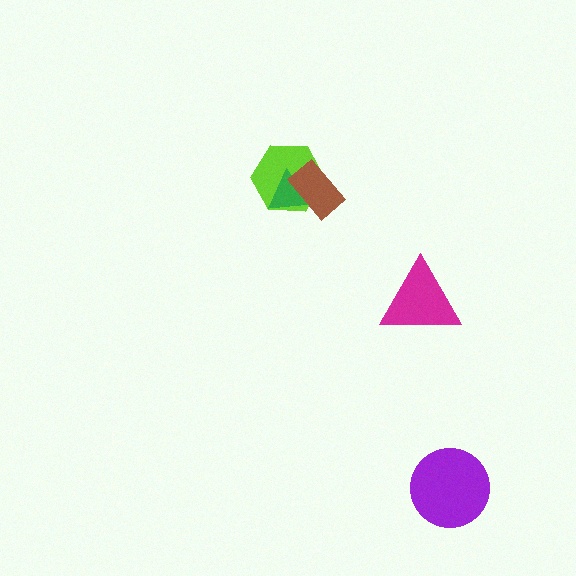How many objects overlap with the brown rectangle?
2 objects overlap with the brown rectangle.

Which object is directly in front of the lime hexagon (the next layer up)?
The green triangle is directly in front of the lime hexagon.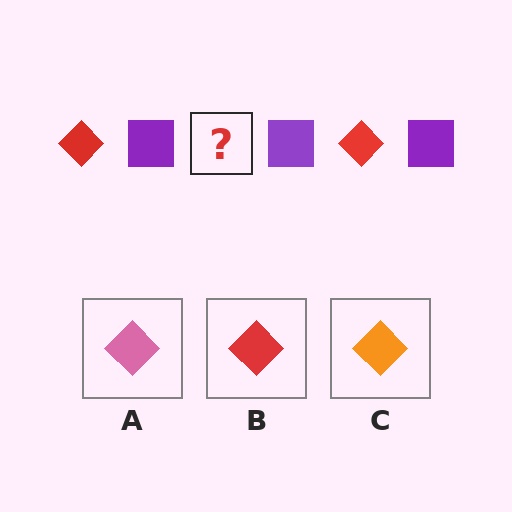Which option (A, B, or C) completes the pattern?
B.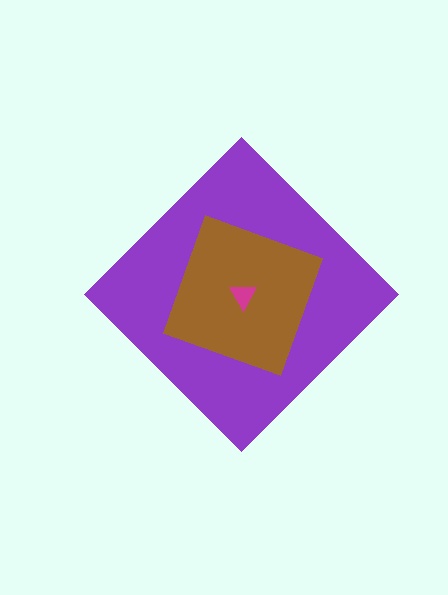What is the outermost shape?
The purple diamond.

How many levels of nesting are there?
3.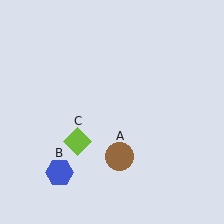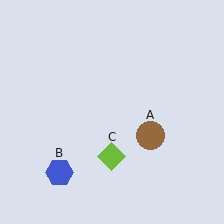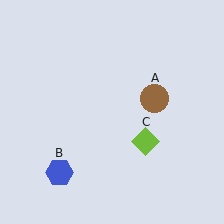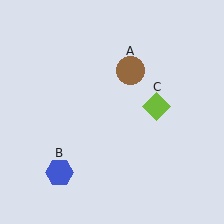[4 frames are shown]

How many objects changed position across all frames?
2 objects changed position: brown circle (object A), lime diamond (object C).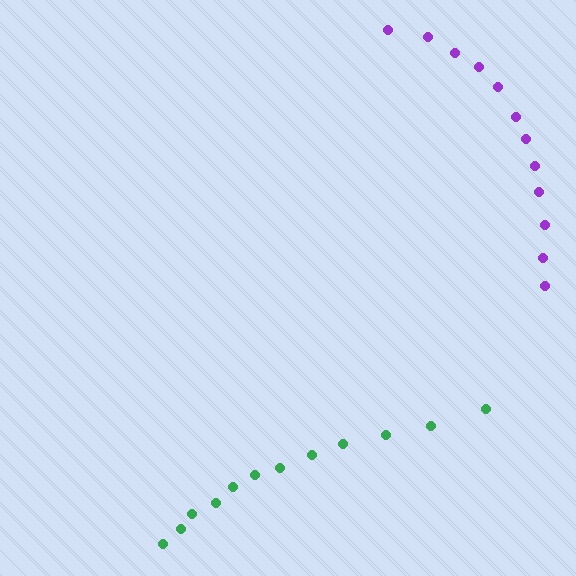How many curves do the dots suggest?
There are 2 distinct paths.